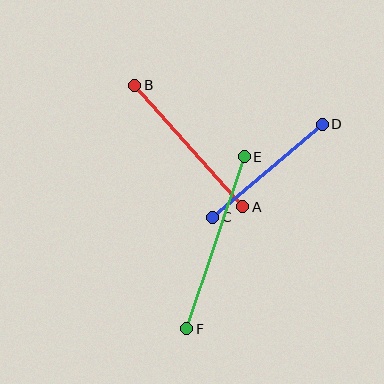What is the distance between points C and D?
The distance is approximately 143 pixels.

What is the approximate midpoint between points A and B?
The midpoint is at approximately (189, 146) pixels.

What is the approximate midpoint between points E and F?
The midpoint is at approximately (215, 243) pixels.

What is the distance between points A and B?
The distance is approximately 162 pixels.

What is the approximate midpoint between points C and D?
The midpoint is at approximately (268, 171) pixels.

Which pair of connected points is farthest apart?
Points E and F are farthest apart.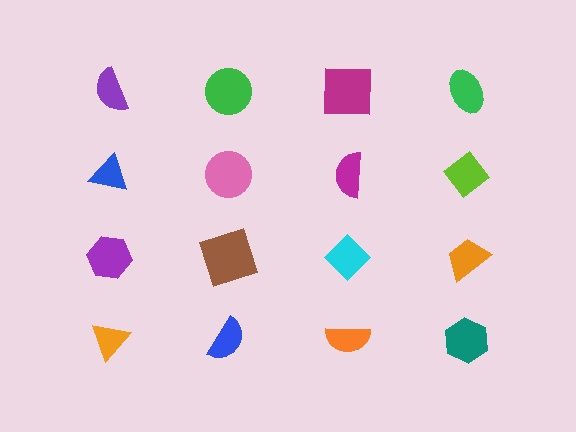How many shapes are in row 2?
4 shapes.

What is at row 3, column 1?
A purple hexagon.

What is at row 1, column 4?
A green ellipse.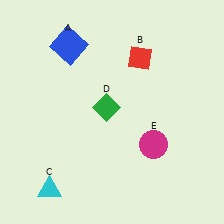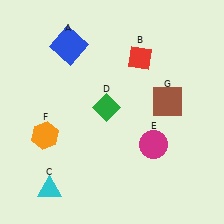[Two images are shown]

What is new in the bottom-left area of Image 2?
An orange hexagon (F) was added in the bottom-left area of Image 2.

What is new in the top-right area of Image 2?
A brown square (G) was added in the top-right area of Image 2.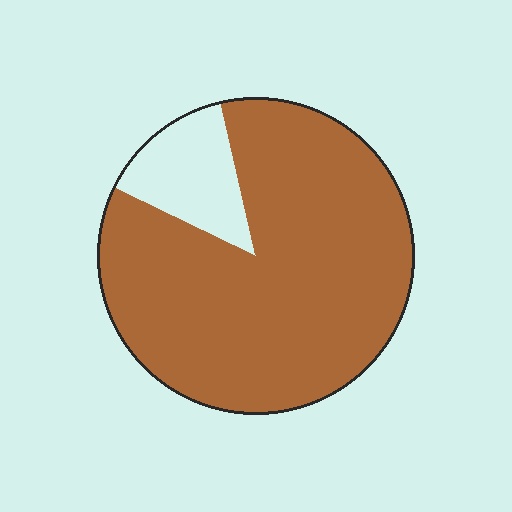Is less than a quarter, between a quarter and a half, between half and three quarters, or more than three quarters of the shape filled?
More than three quarters.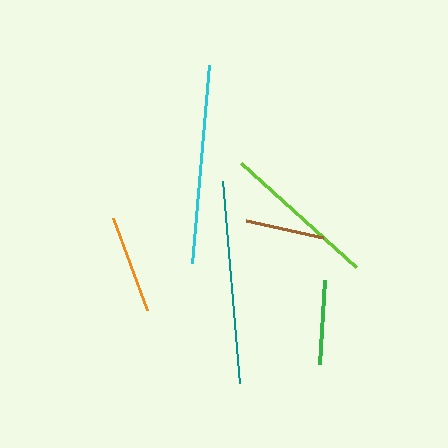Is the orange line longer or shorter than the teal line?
The teal line is longer than the orange line.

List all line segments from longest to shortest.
From longest to shortest: teal, cyan, lime, orange, green, brown.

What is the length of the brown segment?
The brown segment is approximately 79 pixels long.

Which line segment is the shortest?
The brown line is the shortest at approximately 79 pixels.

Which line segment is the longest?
The teal line is the longest at approximately 203 pixels.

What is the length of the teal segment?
The teal segment is approximately 203 pixels long.